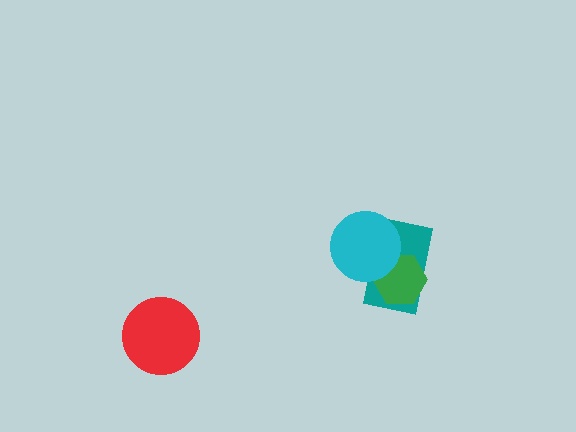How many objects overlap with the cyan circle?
2 objects overlap with the cyan circle.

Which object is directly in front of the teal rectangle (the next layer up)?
The green hexagon is directly in front of the teal rectangle.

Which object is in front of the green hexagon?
The cyan circle is in front of the green hexagon.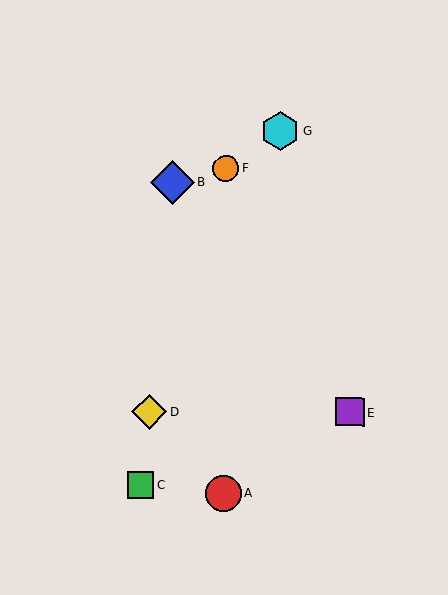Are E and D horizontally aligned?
Yes, both are at y≈412.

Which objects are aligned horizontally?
Objects D, E are aligned horizontally.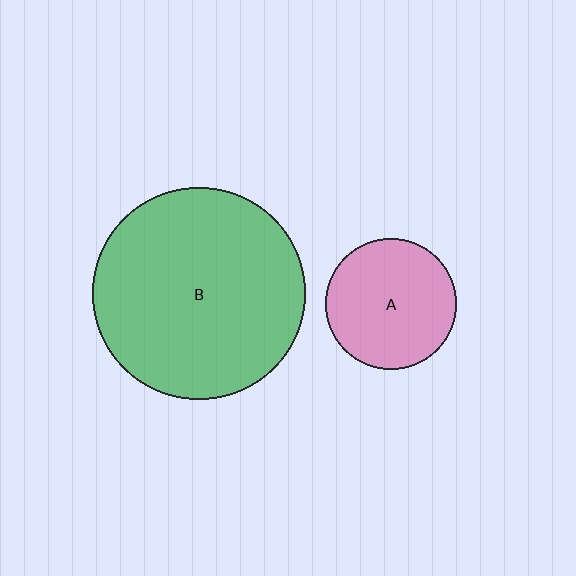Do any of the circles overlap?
No, none of the circles overlap.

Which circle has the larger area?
Circle B (green).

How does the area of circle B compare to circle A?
Approximately 2.6 times.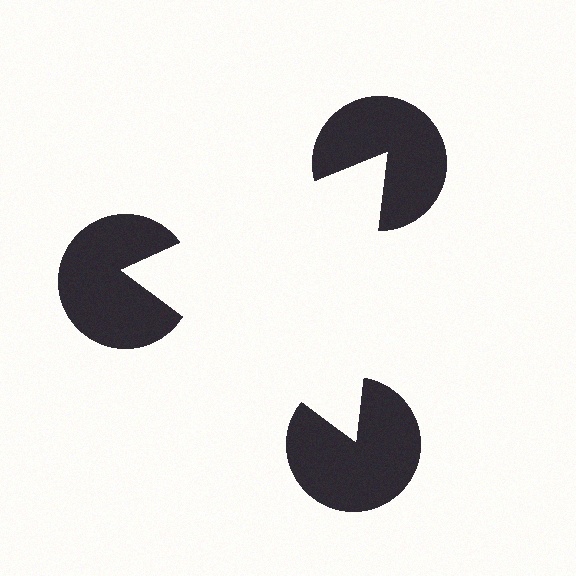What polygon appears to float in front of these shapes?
An illusory triangle — its edges are inferred from the aligned wedge cuts in the pac-man discs, not physically drawn.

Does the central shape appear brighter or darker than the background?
It typically appears slightly brighter than the background, even though no actual brightness change is drawn.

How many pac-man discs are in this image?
There are 3 — one at each vertex of the illusory triangle.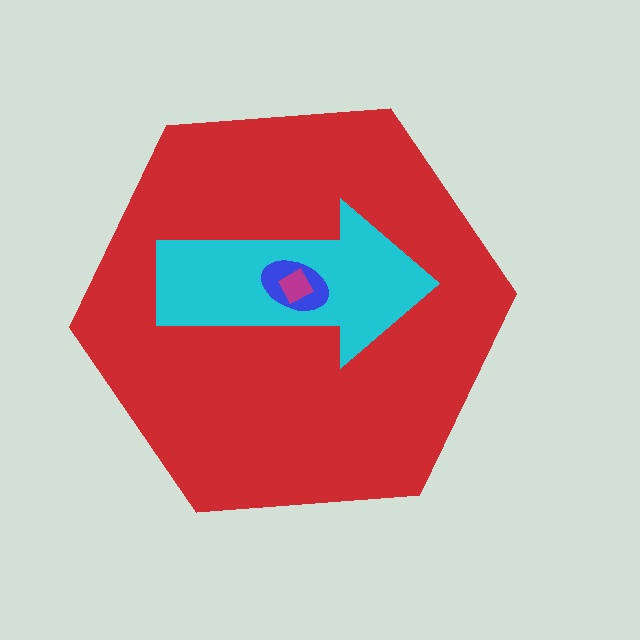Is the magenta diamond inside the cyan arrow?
Yes.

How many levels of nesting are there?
4.